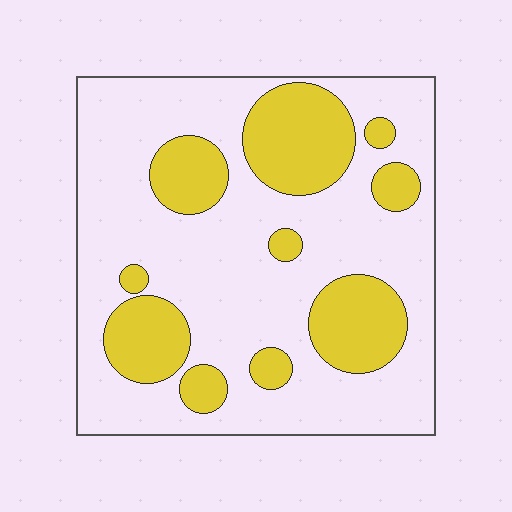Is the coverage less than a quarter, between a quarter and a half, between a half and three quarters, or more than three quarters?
Between a quarter and a half.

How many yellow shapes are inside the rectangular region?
10.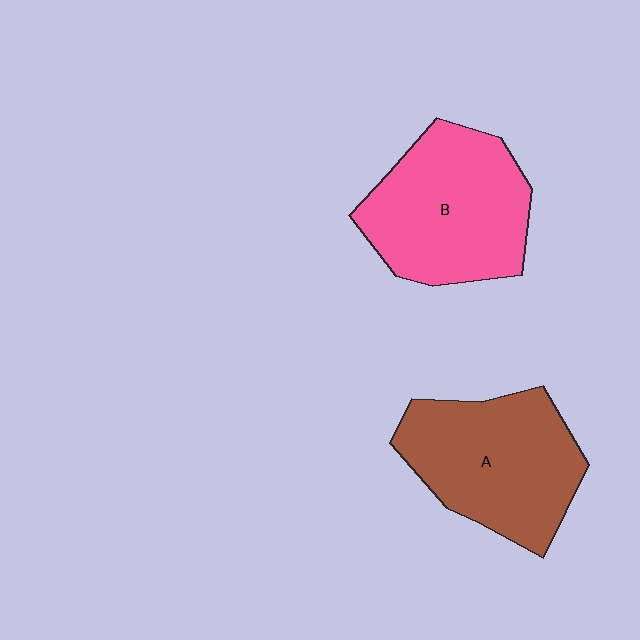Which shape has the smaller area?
Shape A (brown).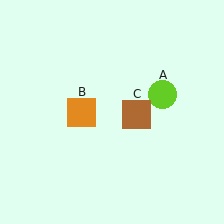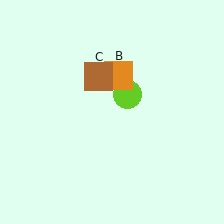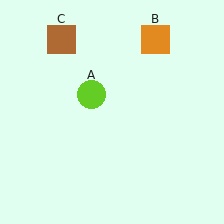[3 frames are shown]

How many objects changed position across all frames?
3 objects changed position: lime circle (object A), orange square (object B), brown square (object C).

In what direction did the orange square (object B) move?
The orange square (object B) moved up and to the right.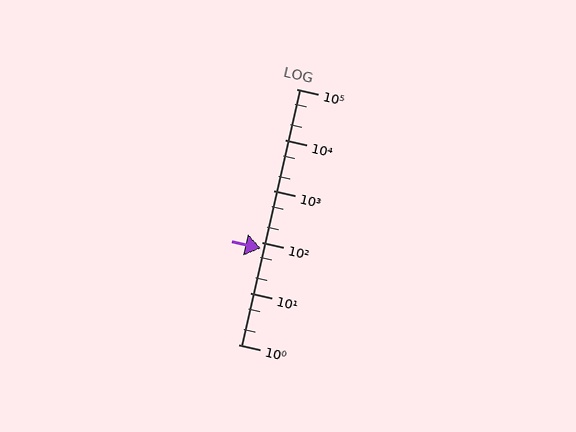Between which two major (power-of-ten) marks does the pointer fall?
The pointer is between 10 and 100.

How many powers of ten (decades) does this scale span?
The scale spans 5 decades, from 1 to 100000.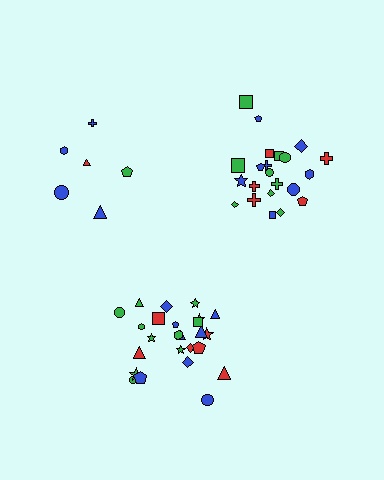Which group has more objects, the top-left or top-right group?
The top-right group.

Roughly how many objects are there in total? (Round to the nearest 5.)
Roughly 55 objects in total.